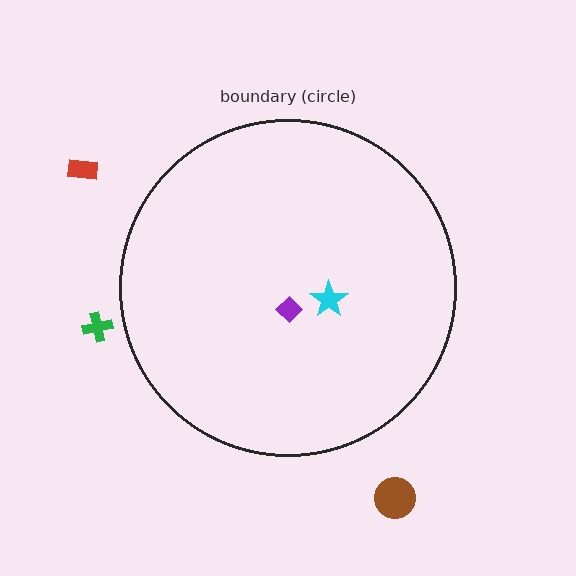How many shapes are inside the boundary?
2 inside, 3 outside.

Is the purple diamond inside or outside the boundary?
Inside.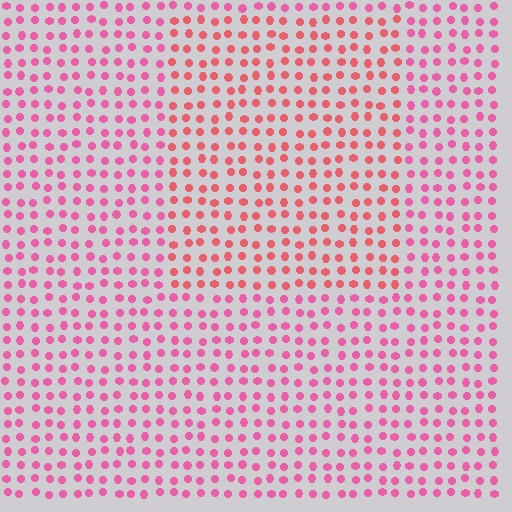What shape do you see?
I see a rectangle.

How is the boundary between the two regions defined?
The boundary is defined purely by a slight shift in hue (about 26 degrees). Spacing, size, and orientation are identical on both sides.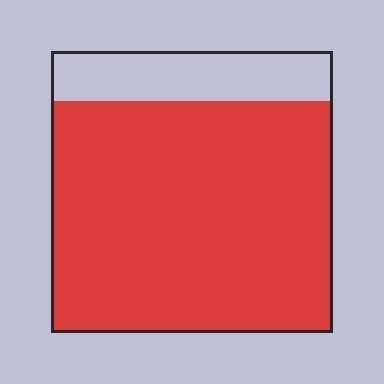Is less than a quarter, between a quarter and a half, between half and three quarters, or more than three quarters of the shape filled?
More than three quarters.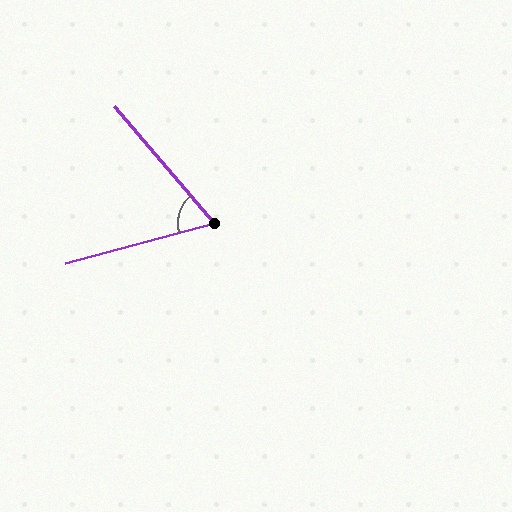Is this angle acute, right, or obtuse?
It is acute.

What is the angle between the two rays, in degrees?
Approximately 65 degrees.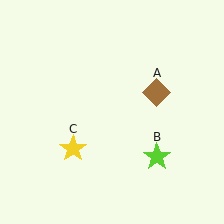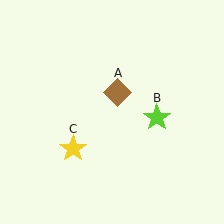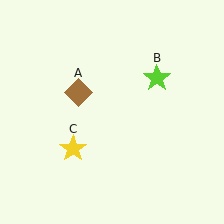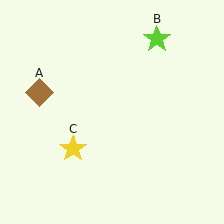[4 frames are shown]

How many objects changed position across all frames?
2 objects changed position: brown diamond (object A), lime star (object B).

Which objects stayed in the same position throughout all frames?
Yellow star (object C) remained stationary.